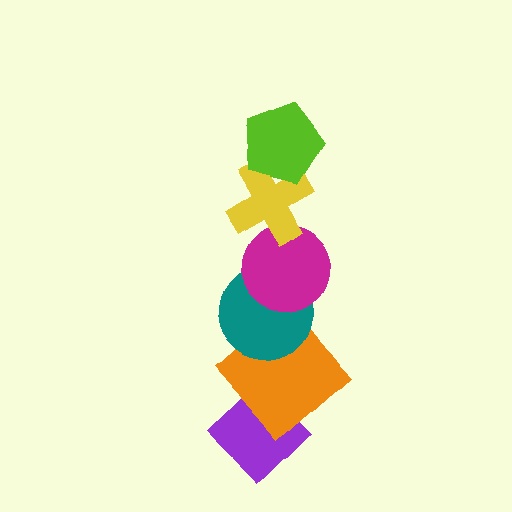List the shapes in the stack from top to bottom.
From top to bottom: the lime pentagon, the yellow cross, the magenta circle, the teal circle, the orange diamond, the purple diamond.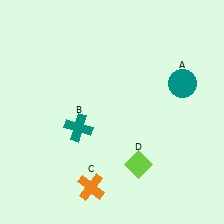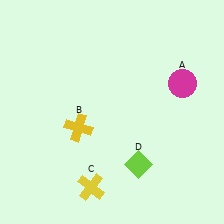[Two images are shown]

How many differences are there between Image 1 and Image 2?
There are 3 differences between the two images.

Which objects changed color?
A changed from teal to magenta. B changed from teal to yellow. C changed from orange to yellow.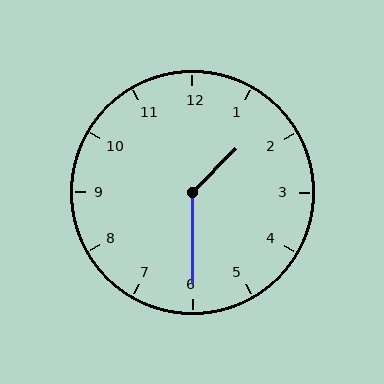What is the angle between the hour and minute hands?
Approximately 135 degrees.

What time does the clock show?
1:30.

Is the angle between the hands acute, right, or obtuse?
It is obtuse.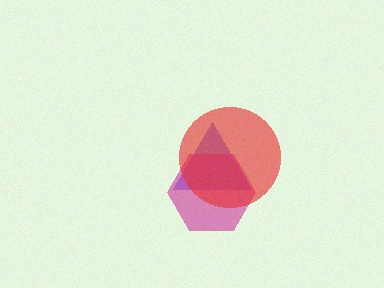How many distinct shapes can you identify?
There are 3 distinct shapes: a blue triangle, a magenta hexagon, a red circle.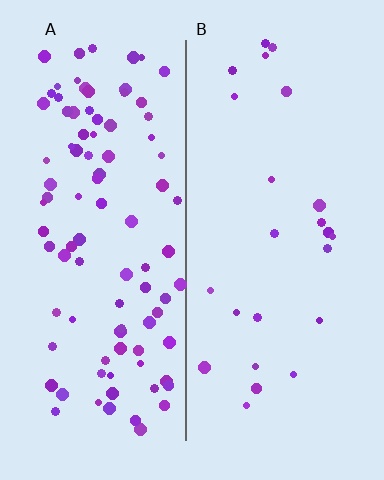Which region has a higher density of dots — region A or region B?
A (the left).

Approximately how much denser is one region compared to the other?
Approximately 4.0× — region A over region B.